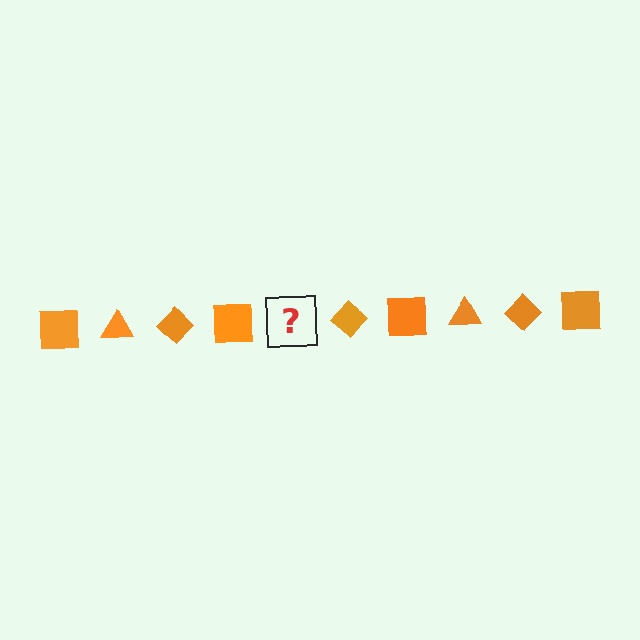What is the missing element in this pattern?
The missing element is an orange triangle.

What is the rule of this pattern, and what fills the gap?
The rule is that the pattern cycles through square, triangle, diamond shapes in orange. The gap should be filled with an orange triangle.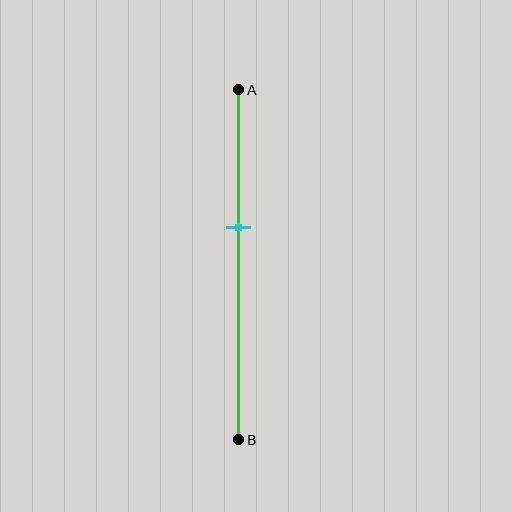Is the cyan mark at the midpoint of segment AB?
No, the mark is at about 40% from A, not at the 50% midpoint.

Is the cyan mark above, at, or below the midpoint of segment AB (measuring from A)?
The cyan mark is above the midpoint of segment AB.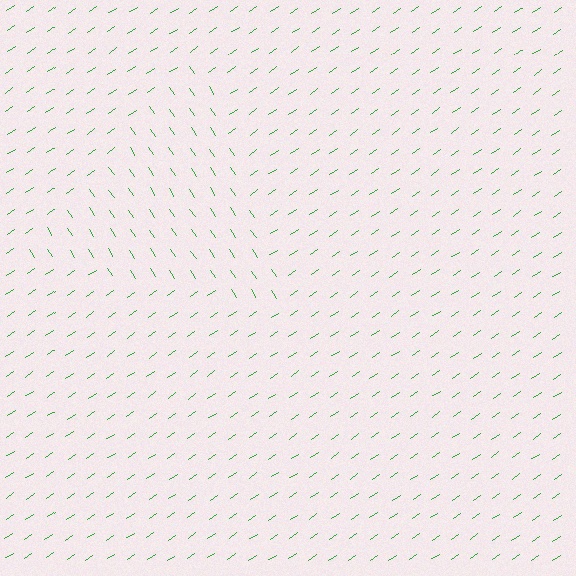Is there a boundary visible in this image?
Yes, there is a texture boundary formed by a change in line orientation.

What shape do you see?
I see a triangle.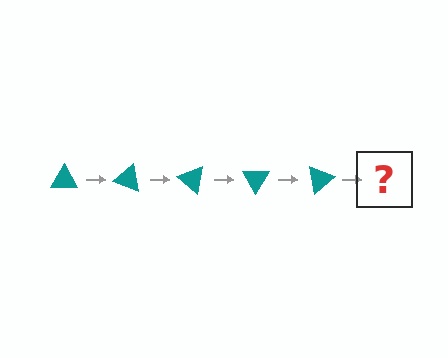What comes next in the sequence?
The next element should be a teal triangle rotated 100 degrees.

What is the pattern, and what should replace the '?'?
The pattern is that the triangle rotates 20 degrees each step. The '?' should be a teal triangle rotated 100 degrees.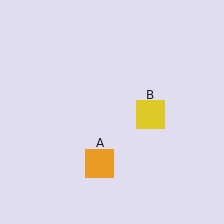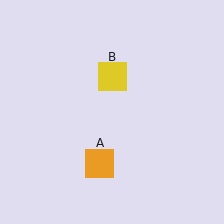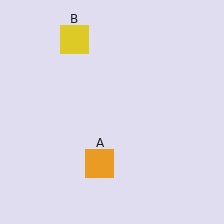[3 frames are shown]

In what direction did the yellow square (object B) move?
The yellow square (object B) moved up and to the left.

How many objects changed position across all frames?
1 object changed position: yellow square (object B).